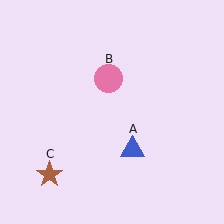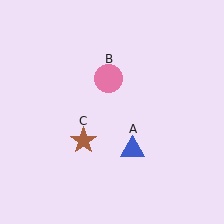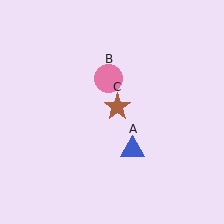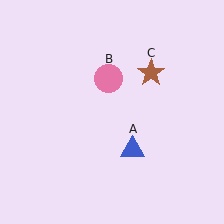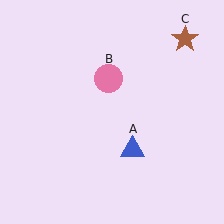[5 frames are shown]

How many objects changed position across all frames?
1 object changed position: brown star (object C).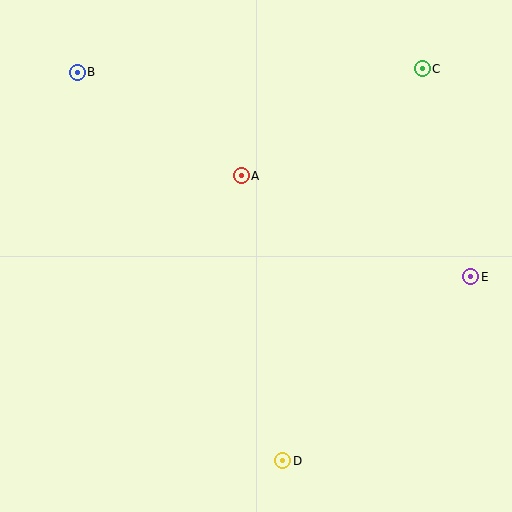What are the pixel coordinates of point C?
Point C is at (422, 69).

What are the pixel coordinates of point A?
Point A is at (241, 176).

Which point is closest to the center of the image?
Point A at (241, 176) is closest to the center.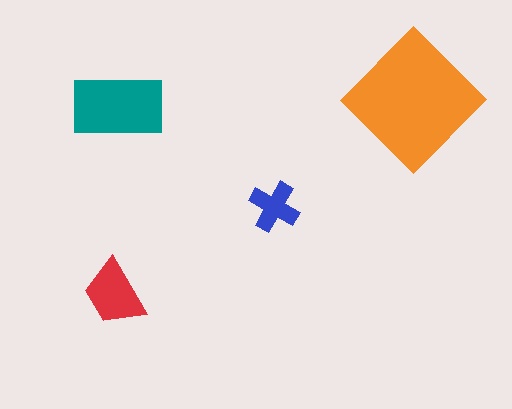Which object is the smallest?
The blue cross.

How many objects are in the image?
There are 4 objects in the image.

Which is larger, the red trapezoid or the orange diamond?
The orange diamond.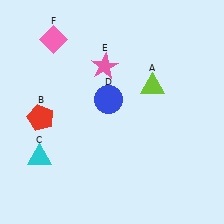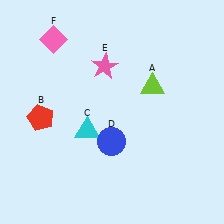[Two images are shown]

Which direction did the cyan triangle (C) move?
The cyan triangle (C) moved right.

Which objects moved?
The objects that moved are: the cyan triangle (C), the blue circle (D).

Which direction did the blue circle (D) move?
The blue circle (D) moved down.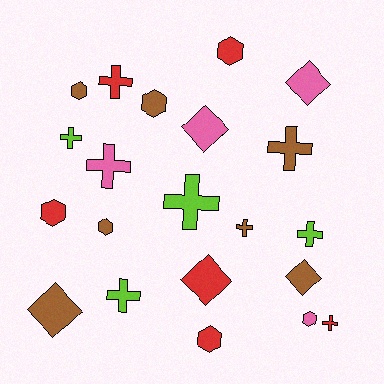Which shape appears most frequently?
Cross, with 9 objects.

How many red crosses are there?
There are 2 red crosses.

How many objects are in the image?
There are 21 objects.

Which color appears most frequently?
Brown, with 7 objects.